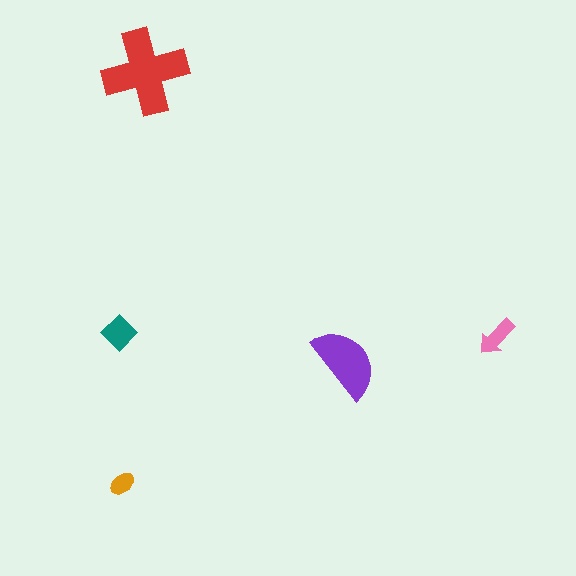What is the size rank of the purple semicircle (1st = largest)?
2nd.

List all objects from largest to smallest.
The red cross, the purple semicircle, the teal diamond, the pink arrow, the orange ellipse.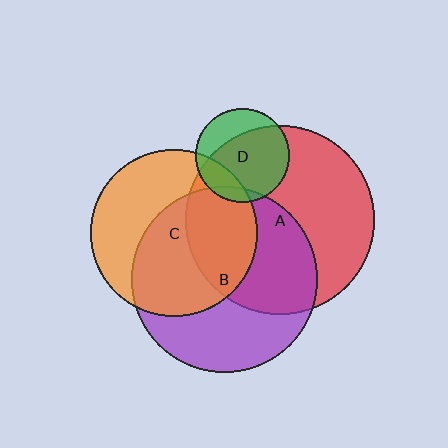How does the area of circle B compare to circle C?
Approximately 1.2 times.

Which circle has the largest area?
Circle A (red).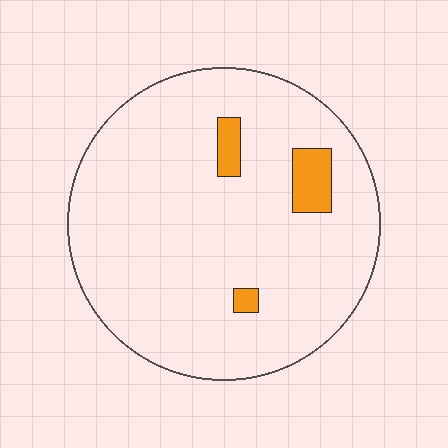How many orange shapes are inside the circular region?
3.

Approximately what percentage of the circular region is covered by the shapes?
Approximately 5%.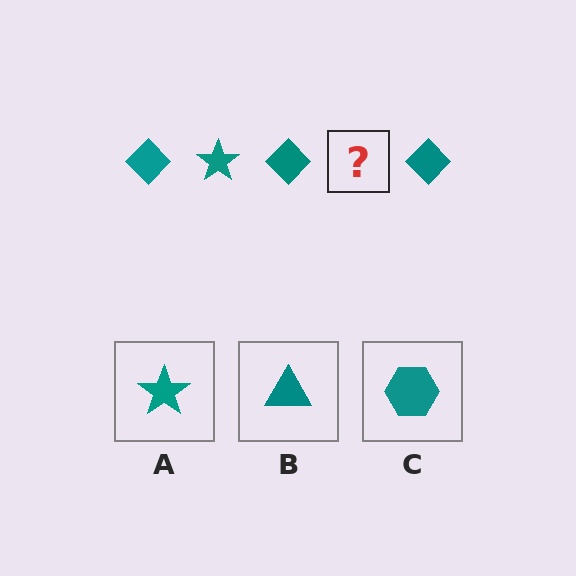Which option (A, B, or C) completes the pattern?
A.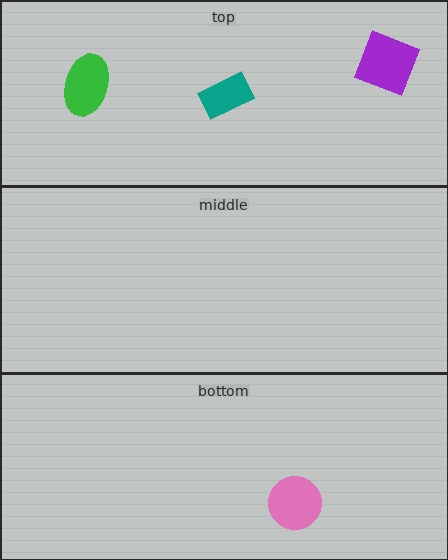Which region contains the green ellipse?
The top region.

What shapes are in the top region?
The purple square, the teal rectangle, the green ellipse.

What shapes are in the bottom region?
The pink circle.